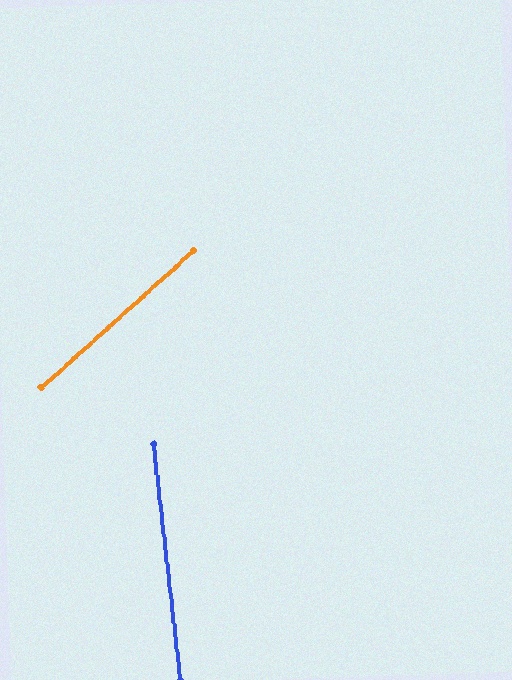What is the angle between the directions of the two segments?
Approximately 55 degrees.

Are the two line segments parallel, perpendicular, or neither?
Neither parallel nor perpendicular — they differ by about 55°.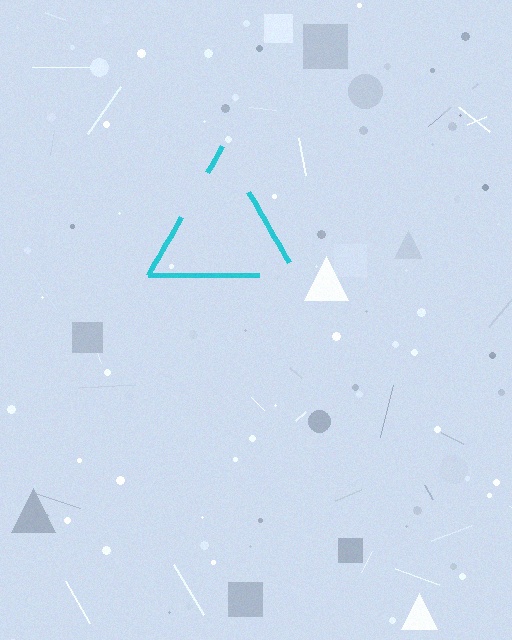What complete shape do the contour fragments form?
The contour fragments form a triangle.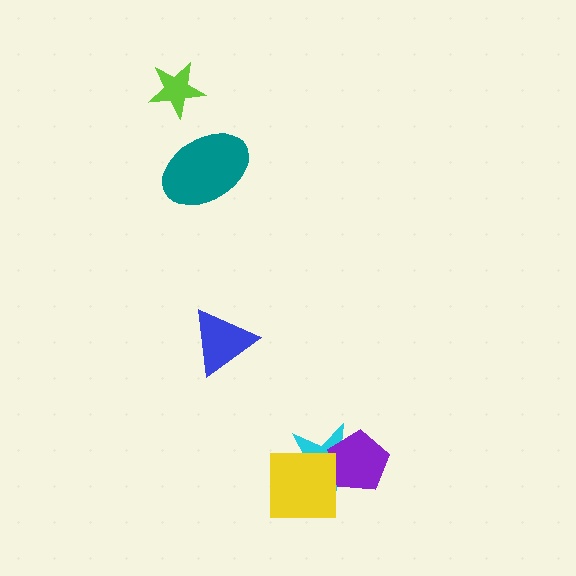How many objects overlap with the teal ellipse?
0 objects overlap with the teal ellipse.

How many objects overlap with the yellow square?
1 object overlaps with the yellow square.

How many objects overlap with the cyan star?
2 objects overlap with the cyan star.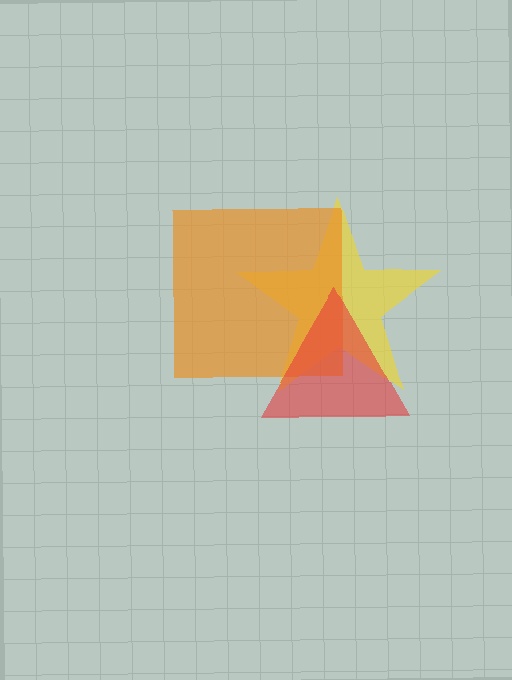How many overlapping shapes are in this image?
There are 3 overlapping shapes in the image.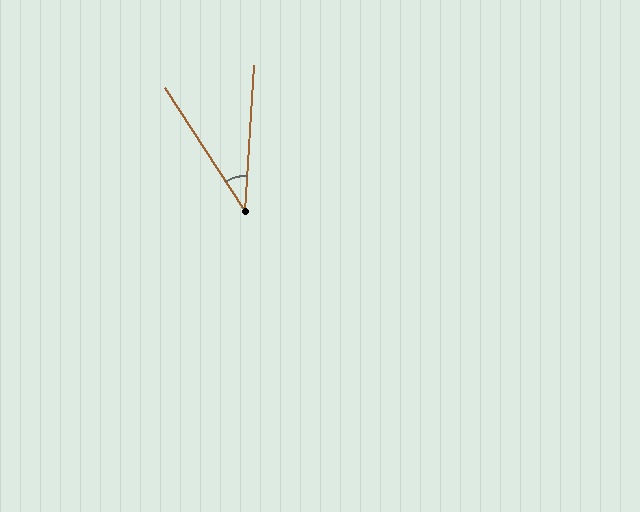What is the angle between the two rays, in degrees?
Approximately 36 degrees.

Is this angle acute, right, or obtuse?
It is acute.